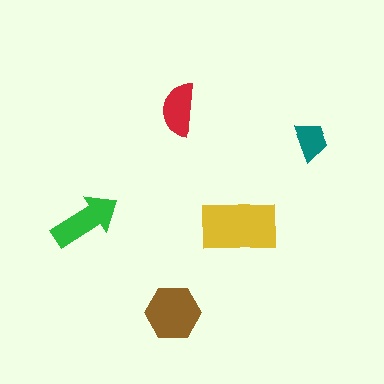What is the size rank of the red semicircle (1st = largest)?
4th.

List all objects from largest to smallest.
The yellow rectangle, the brown hexagon, the green arrow, the red semicircle, the teal trapezoid.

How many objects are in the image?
There are 5 objects in the image.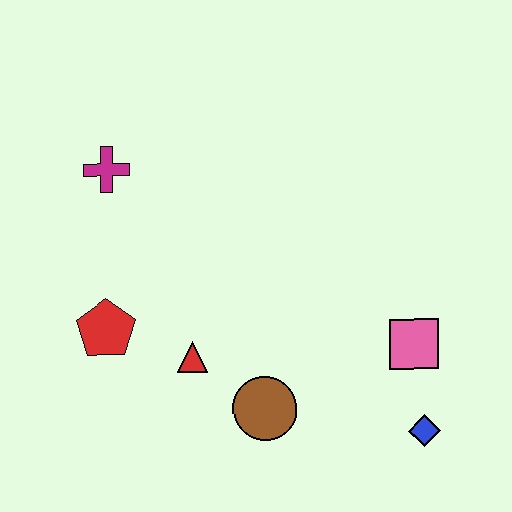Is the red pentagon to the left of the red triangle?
Yes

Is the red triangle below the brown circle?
No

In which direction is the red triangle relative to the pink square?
The red triangle is to the left of the pink square.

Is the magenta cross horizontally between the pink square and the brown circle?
No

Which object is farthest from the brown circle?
The magenta cross is farthest from the brown circle.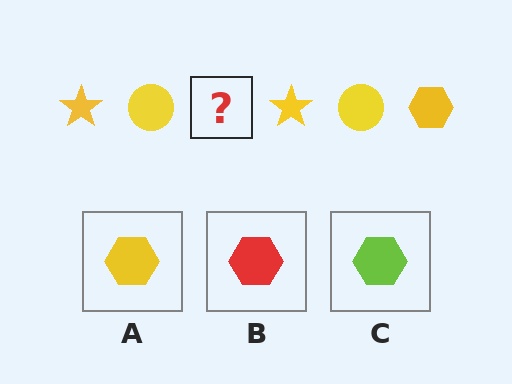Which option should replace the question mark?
Option A.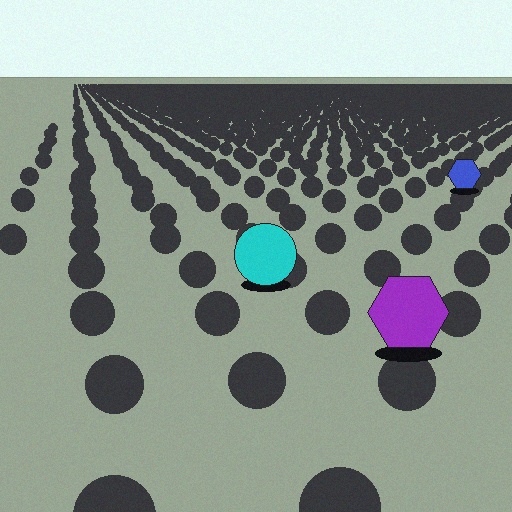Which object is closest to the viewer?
The purple hexagon is closest. The texture marks near it are larger and more spread out.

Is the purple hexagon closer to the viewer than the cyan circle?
Yes. The purple hexagon is closer — you can tell from the texture gradient: the ground texture is coarser near it.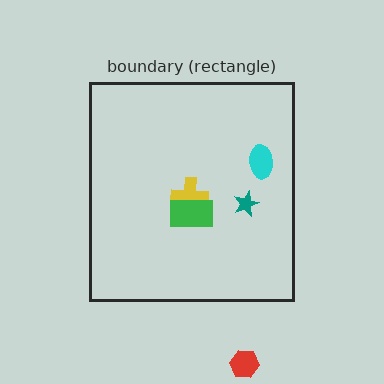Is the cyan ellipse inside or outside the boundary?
Inside.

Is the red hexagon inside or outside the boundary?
Outside.